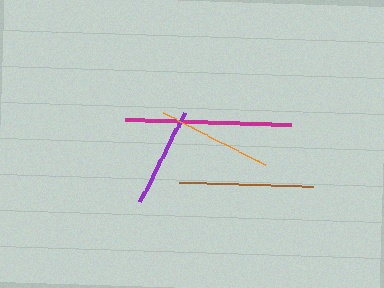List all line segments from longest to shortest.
From longest to shortest: magenta, brown, orange, purple.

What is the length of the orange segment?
The orange segment is approximately 114 pixels long.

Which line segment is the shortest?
The purple line is the shortest at approximately 101 pixels.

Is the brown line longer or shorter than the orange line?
The brown line is longer than the orange line.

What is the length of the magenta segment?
The magenta segment is approximately 165 pixels long.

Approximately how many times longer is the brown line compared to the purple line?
The brown line is approximately 1.3 times the length of the purple line.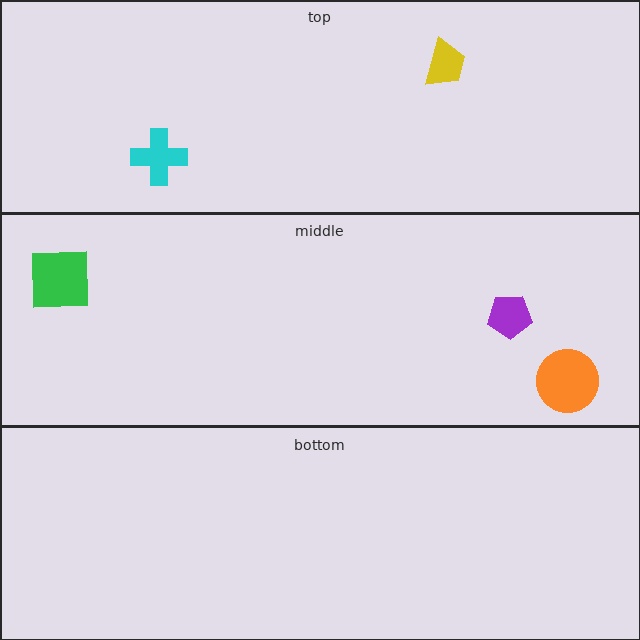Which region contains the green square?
The middle region.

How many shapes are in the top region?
2.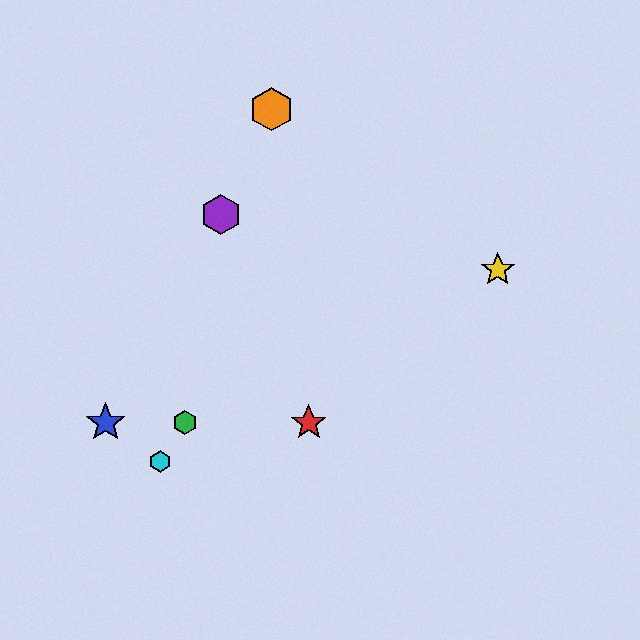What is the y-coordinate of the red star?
The red star is at y≈423.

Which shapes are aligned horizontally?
The red star, the blue star, the green hexagon are aligned horizontally.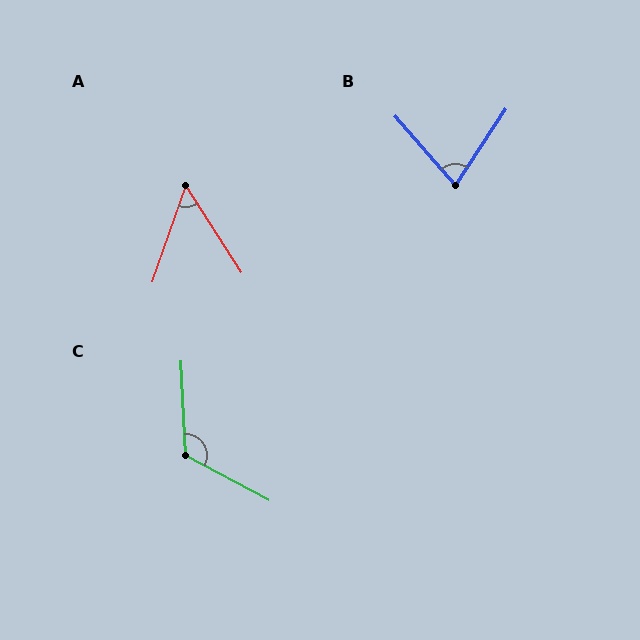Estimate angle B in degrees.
Approximately 75 degrees.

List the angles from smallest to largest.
A (52°), B (75°), C (121°).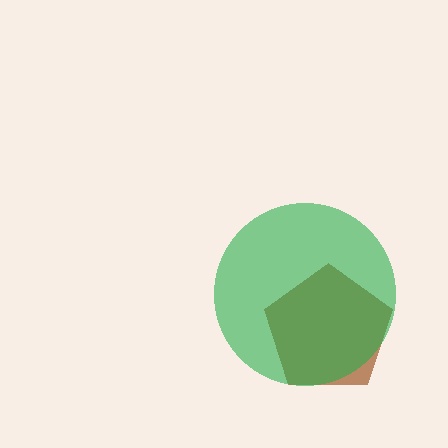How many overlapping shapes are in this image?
There are 2 overlapping shapes in the image.